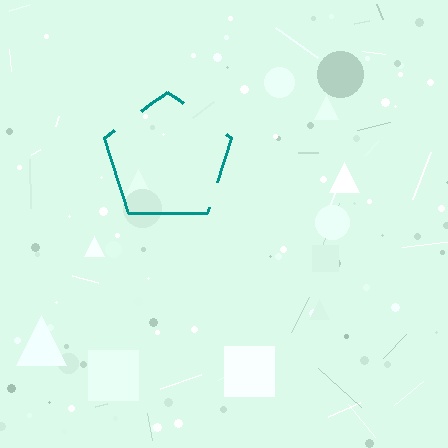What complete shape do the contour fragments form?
The contour fragments form a pentagon.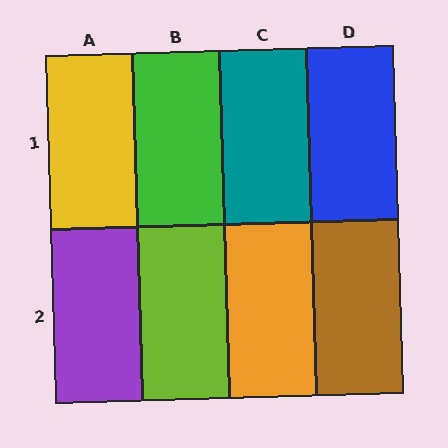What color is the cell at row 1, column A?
Yellow.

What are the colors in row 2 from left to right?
Purple, lime, orange, brown.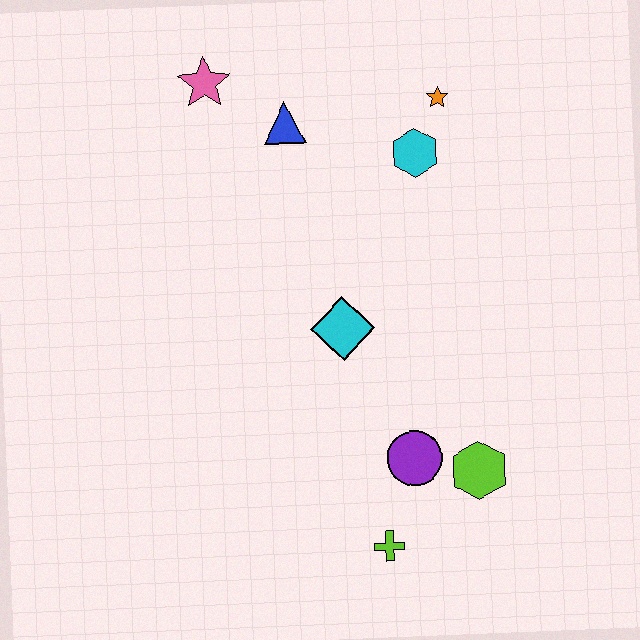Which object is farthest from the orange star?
The lime cross is farthest from the orange star.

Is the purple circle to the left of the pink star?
No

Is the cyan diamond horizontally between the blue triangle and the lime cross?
Yes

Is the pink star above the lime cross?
Yes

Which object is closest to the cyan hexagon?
The orange star is closest to the cyan hexagon.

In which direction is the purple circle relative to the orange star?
The purple circle is below the orange star.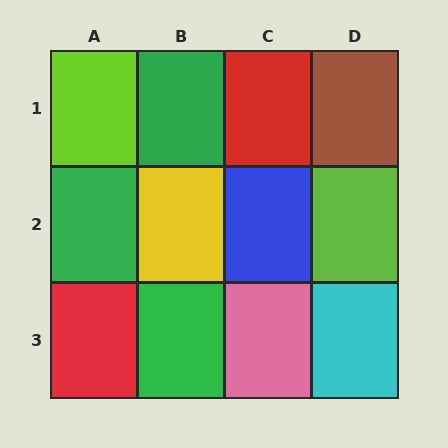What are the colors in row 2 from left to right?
Green, yellow, blue, lime.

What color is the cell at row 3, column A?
Red.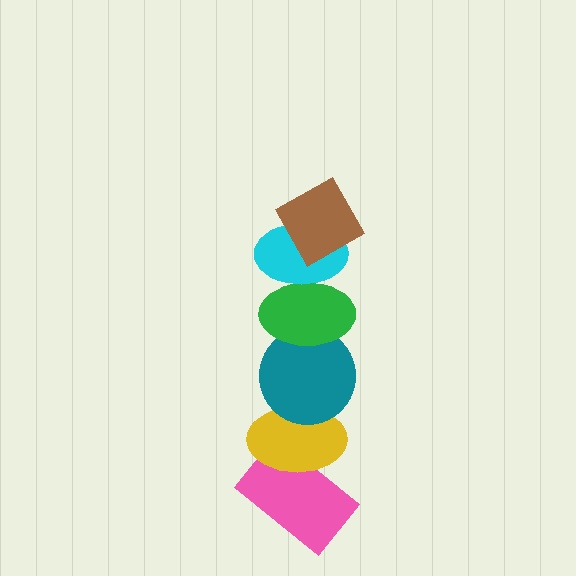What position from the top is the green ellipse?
The green ellipse is 3rd from the top.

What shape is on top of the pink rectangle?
The yellow ellipse is on top of the pink rectangle.